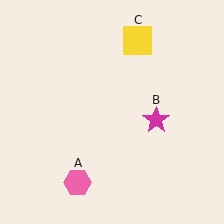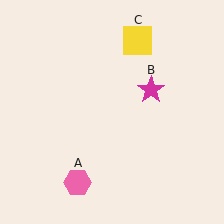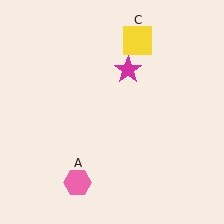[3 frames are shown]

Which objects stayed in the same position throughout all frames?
Pink hexagon (object A) and yellow square (object C) remained stationary.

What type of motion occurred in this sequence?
The magenta star (object B) rotated counterclockwise around the center of the scene.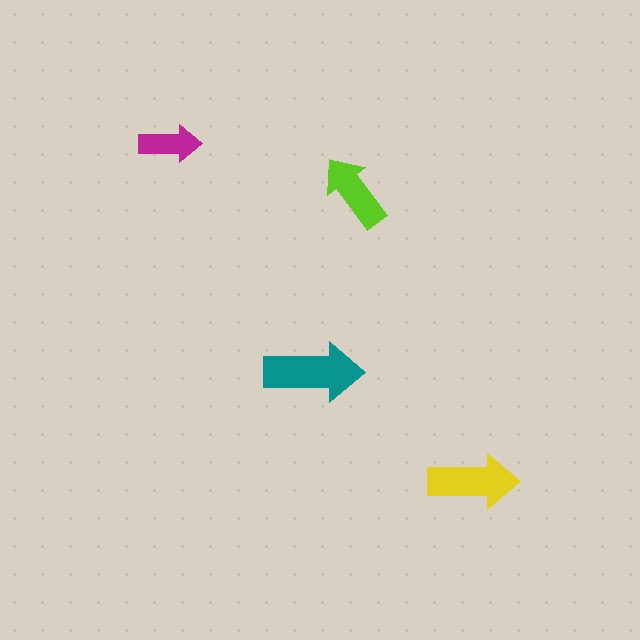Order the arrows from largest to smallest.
the teal one, the yellow one, the lime one, the magenta one.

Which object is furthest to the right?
The yellow arrow is rightmost.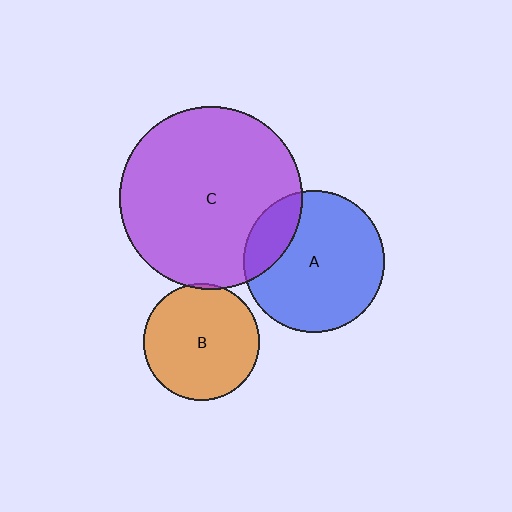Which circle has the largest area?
Circle C (purple).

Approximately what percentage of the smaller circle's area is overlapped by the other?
Approximately 20%.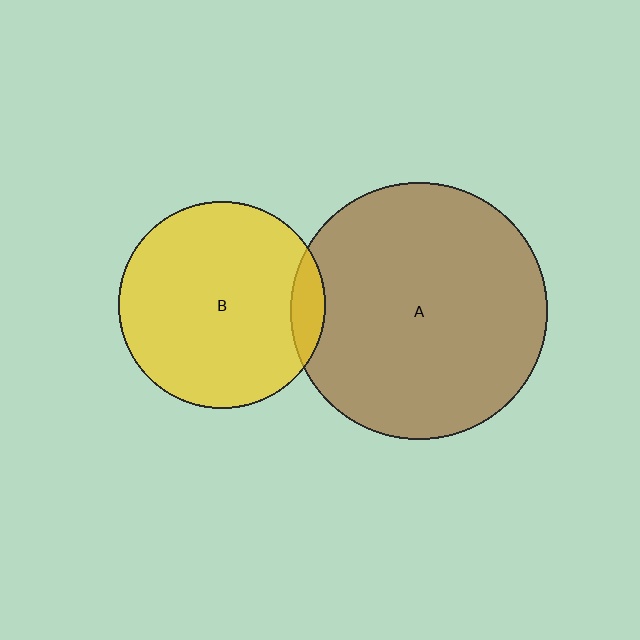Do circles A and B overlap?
Yes.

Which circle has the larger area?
Circle A (brown).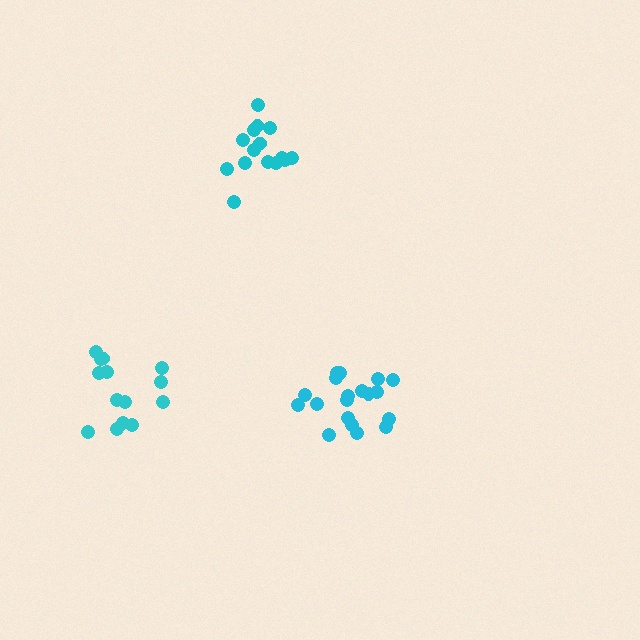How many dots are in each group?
Group 1: 15 dots, Group 2: 19 dots, Group 3: 14 dots (48 total).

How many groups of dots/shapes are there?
There are 3 groups.